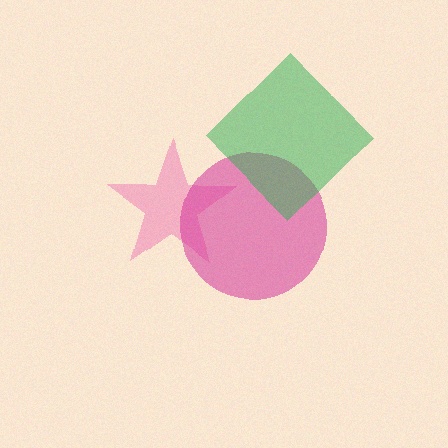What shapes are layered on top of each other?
The layered shapes are: a pink star, a magenta circle, a green diamond.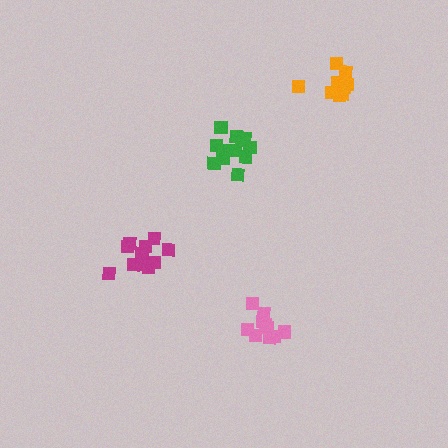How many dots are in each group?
Group 1: 9 dots, Group 2: 10 dots, Group 3: 12 dots, Group 4: 11 dots (42 total).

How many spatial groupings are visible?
There are 4 spatial groupings.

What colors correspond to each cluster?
The clusters are colored: orange, pink, green, magenta.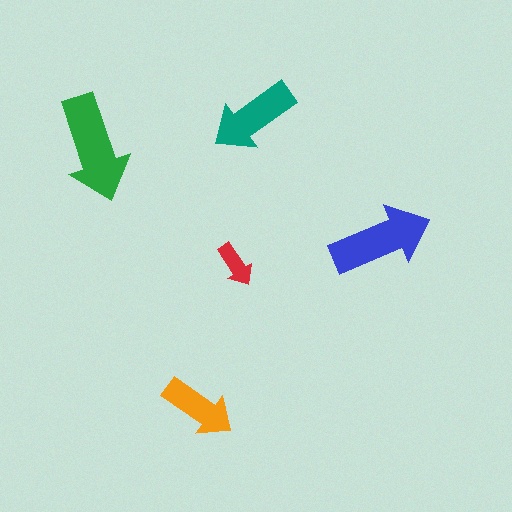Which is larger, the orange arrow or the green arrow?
The green one.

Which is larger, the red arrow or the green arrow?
The green one.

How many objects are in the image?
There are 5 objects in the image.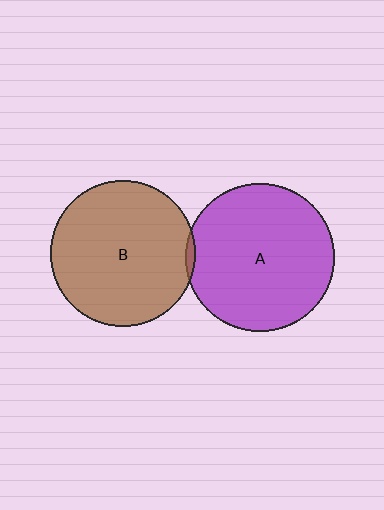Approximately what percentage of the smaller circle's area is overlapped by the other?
Approximately 5%.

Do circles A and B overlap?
Yes.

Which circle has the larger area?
Circle A (purple).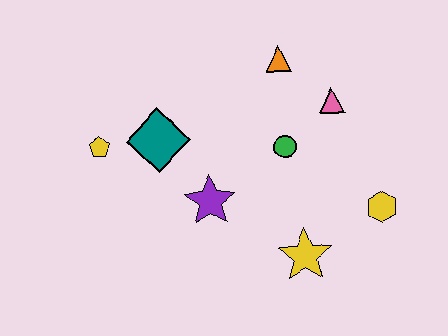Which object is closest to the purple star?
The teal diamond is closest to the purple star.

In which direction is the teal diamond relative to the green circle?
The teal diamond is to the left of the green circle.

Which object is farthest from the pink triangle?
The yellow pentagon is farthest from the pink triangle.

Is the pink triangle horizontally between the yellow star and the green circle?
No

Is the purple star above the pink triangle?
No